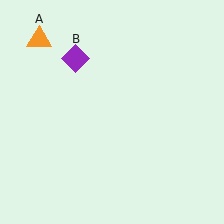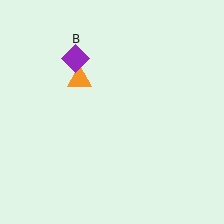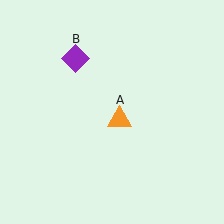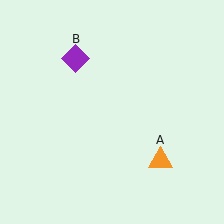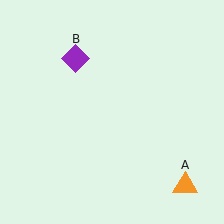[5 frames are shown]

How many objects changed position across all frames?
1 object changed position: orange triangle (object A).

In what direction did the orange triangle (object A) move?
The orange triangle (object A) moved down and to the right.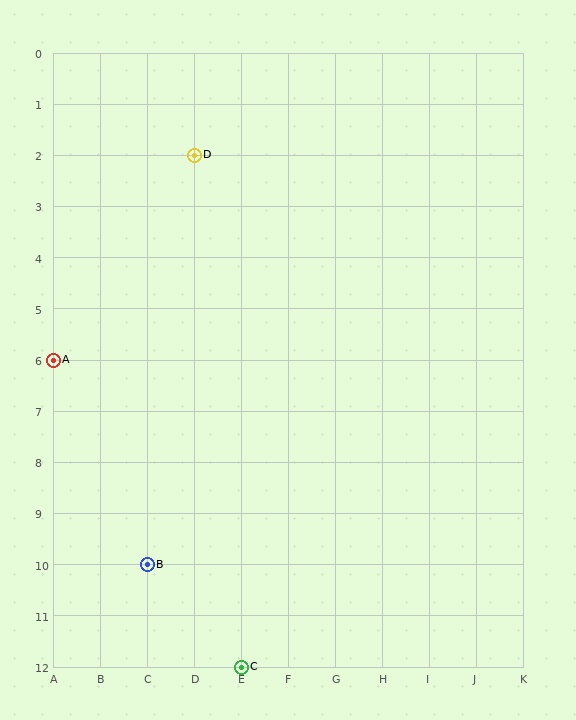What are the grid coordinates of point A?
Point A is at grid coordinates (A, 6).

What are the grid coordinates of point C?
Point C is at grid coordinates (E, 12).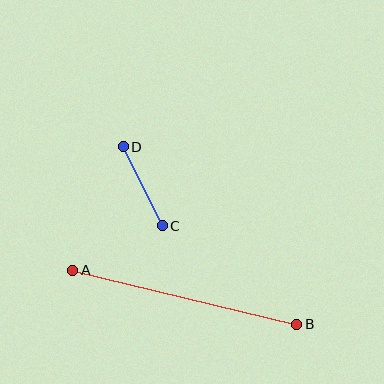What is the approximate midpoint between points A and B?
The midpoint is at approximately (185, 297) pixels.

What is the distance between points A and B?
The distance is approximately 230 pixels.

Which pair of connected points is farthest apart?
Points A and B are farthest apart.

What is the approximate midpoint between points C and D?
The midpoint is at approximately (143, 186) pixels.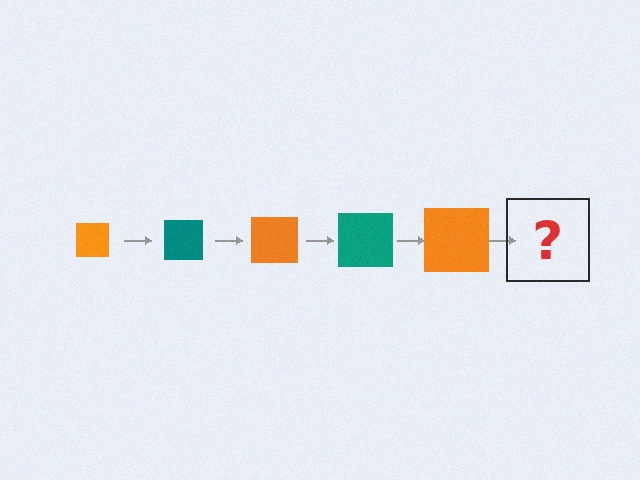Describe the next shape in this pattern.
It should be a teal square, larger than the previous one.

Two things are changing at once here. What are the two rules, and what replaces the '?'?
The two rules are that the square grows larger each step and the color cycles through orange and teal. The '?' should be a teal square, larger than the previous one.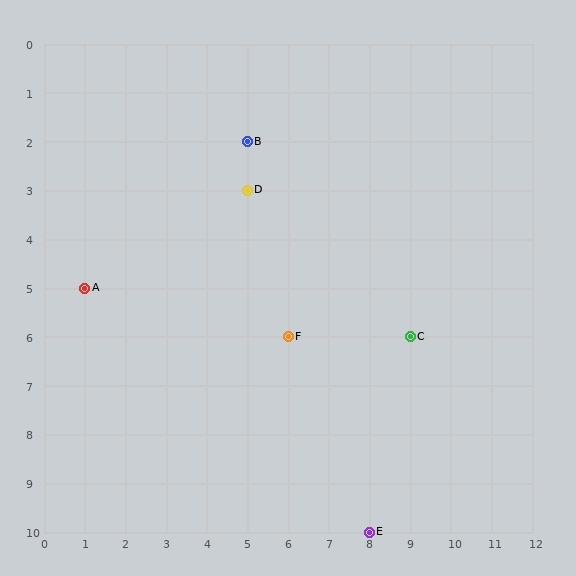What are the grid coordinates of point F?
Point F is at grid coordinates (6, 6).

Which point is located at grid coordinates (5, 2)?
Point B is at (5, 2).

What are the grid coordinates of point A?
Point A is at grid coordinates (1, 5).